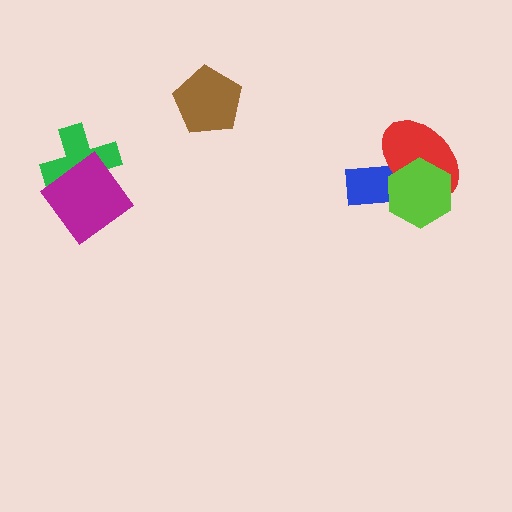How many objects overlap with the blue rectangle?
2 objects overlap with the blue rectangle.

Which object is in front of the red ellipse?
The lime hexagon is in front of the red ellipse.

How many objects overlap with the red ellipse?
2 objects overlap with the red ellipse.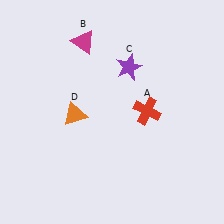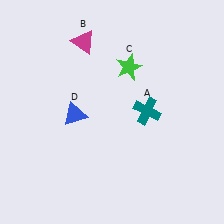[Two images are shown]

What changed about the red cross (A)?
In Image 1, A is red. In Image 2, it changed to teal.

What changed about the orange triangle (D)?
In Image 1, D is orange. In Image 2, it changed to blue.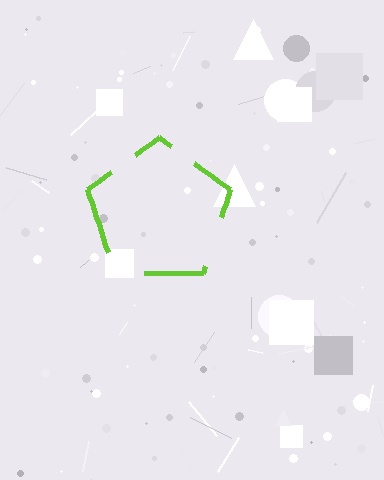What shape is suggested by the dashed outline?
The dashed outline suggests a pentagon.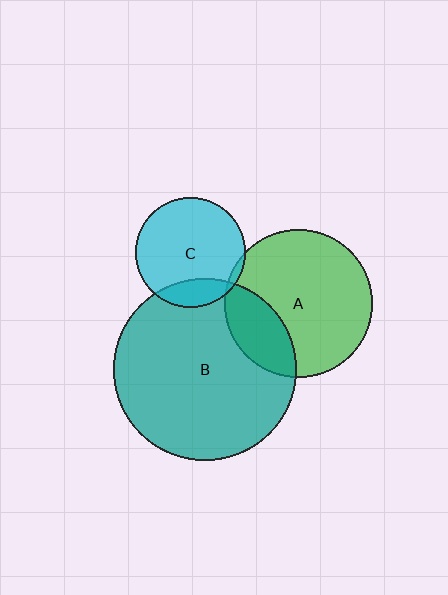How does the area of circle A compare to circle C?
Approximately 1.8 times.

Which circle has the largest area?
Circle B (teal).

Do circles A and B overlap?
Yes.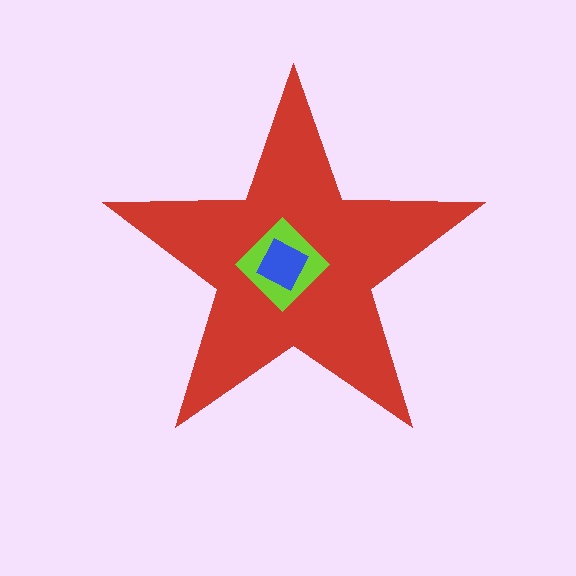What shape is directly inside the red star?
The lime diamond.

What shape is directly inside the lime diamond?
The blue square.